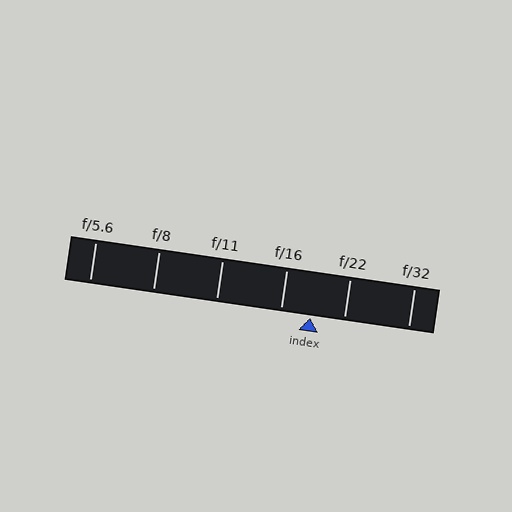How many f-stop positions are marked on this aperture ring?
There are 6 f-stop positions marked.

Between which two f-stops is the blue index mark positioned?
The index mark is between f/16 and f/22.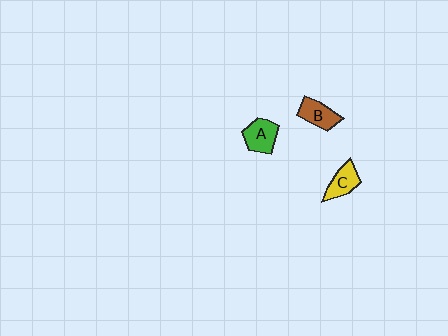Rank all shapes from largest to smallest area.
From largest to smallest: A (green), B (brown), C (yellow).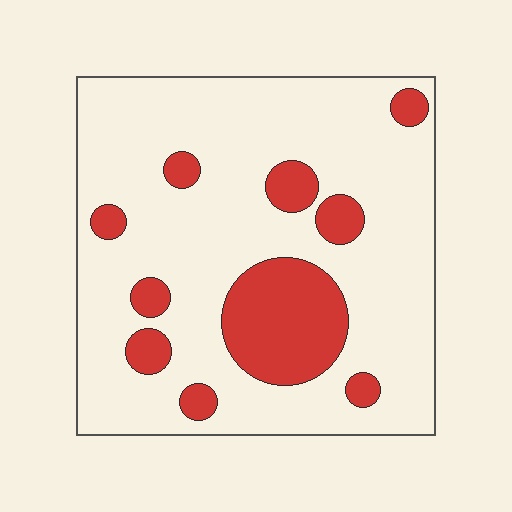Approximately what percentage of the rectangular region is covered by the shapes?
Approximately 20%.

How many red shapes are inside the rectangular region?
10.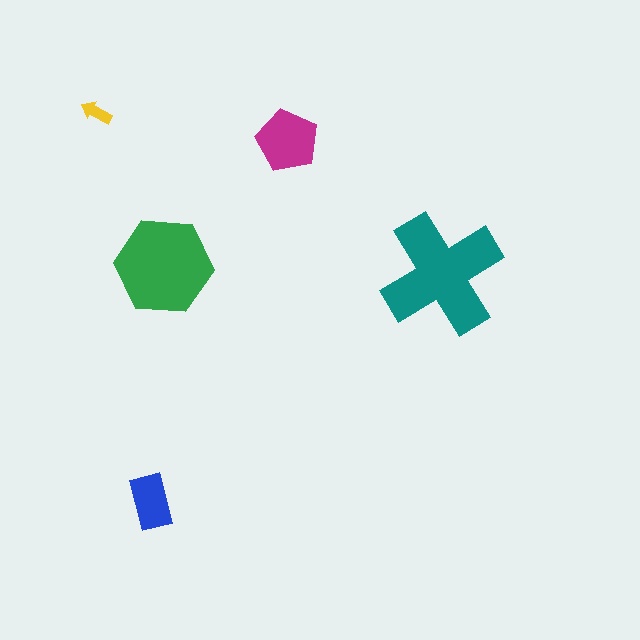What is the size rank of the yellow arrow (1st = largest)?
5th.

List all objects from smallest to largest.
The yellow arrow, the blue rectangle, the magenta pentagon, the green hexagon, the teal cross.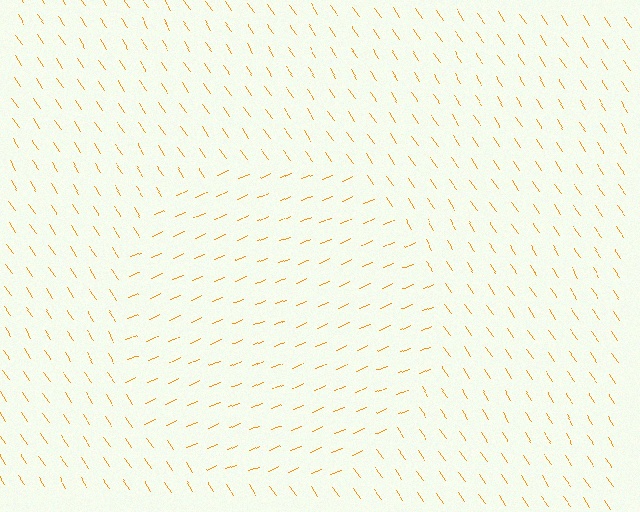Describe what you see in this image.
The image is filled with small orange line segments. A circle region in the image has lines oriented differently from the surrounding lines, creating a visible texture boundary.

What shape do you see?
I see a circle.